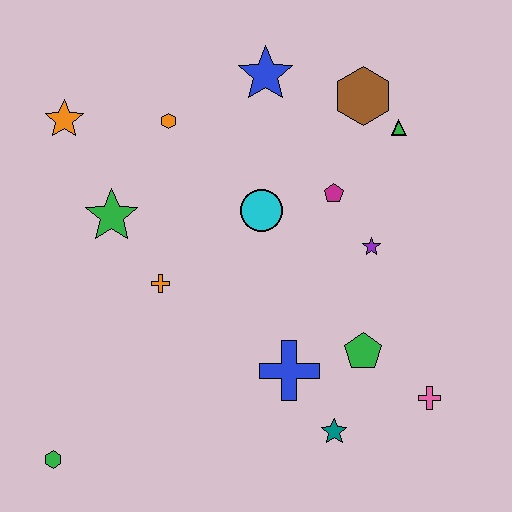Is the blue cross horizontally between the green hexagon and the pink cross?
Yes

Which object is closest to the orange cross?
The green star is closest to the orange cross.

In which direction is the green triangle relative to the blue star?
The green triangle is to the right of the blue star.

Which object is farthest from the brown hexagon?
The green hexagon is farthest from the brown hexagon.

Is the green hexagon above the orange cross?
No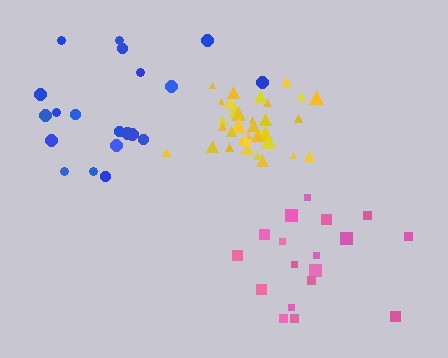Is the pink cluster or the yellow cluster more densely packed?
Yellow.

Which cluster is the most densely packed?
Yellow.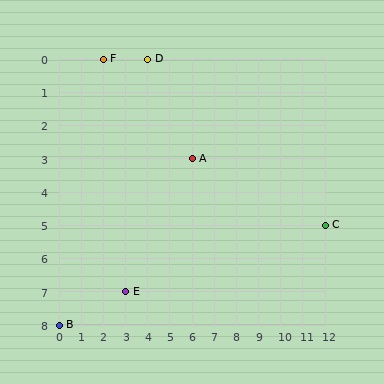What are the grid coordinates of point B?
Point B is at grid coordinates (0, 8).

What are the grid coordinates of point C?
Point C is at grid coordinates (12, 5).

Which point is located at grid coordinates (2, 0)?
Point F is at (2, 0).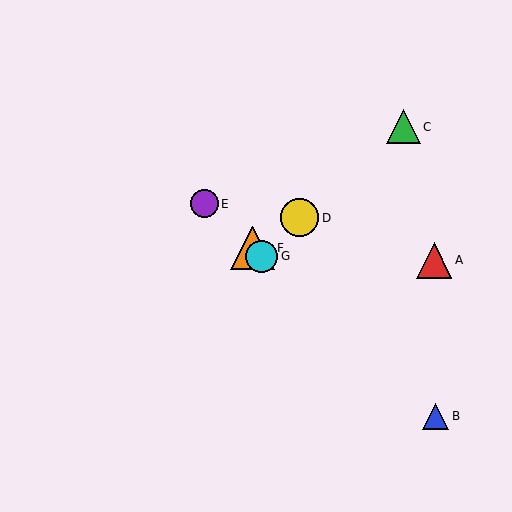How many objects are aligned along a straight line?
4 objects (B, E, F, G) are aligned along a straight line.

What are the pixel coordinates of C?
Object C is at (403, 127).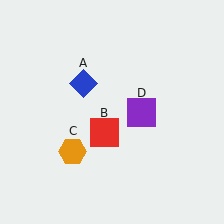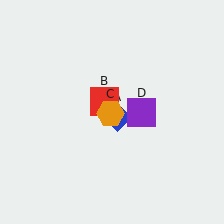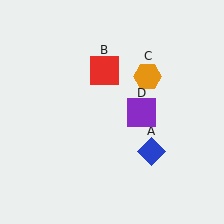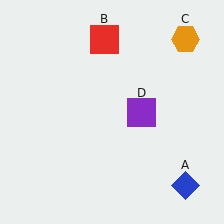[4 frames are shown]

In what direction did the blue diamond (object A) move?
The blue diamond (object A) moved down and to the right.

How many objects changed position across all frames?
3 objects changed position: blue diamond (object A), red square (object B), orange hexagon (object C).